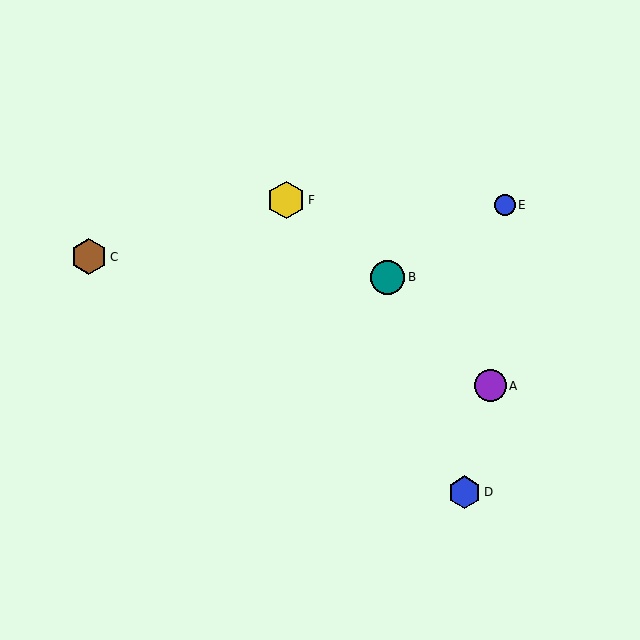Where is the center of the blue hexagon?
The center of the blue hexagon is at (465, 492).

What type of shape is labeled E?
Shape E is a blue circle.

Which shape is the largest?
The yellow hexagon (labeled F) is the largest.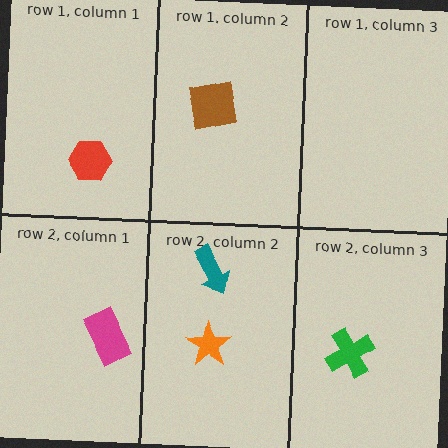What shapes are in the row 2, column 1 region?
The magenta rectangle.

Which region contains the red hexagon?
The row 1, column 1 region.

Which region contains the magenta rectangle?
The row 2, column 1 region.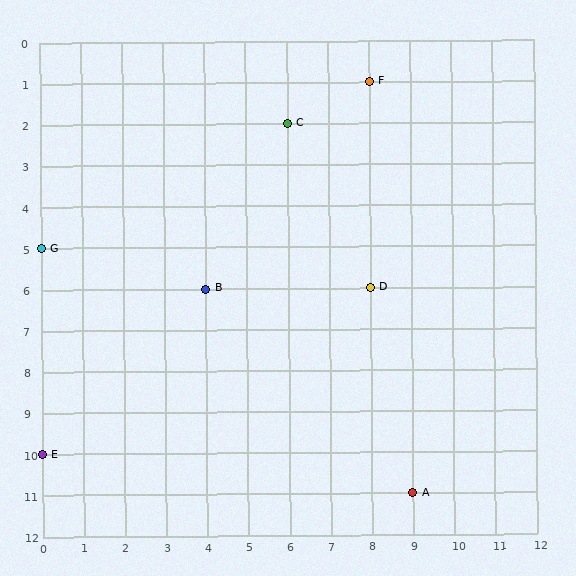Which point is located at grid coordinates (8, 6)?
Point D is at (8, 6).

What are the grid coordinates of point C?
Point C is at grid coordinates (6, 2).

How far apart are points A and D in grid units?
Points A and D are 1 column and 5 rows apart (about 5.1 grid units diagonally).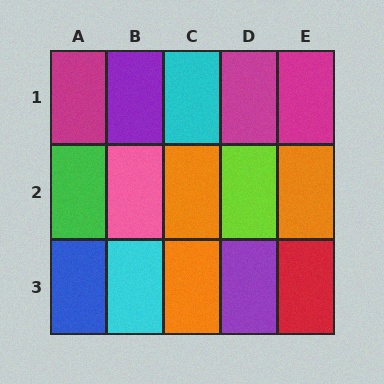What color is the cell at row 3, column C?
Orange.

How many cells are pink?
1 cell is pink.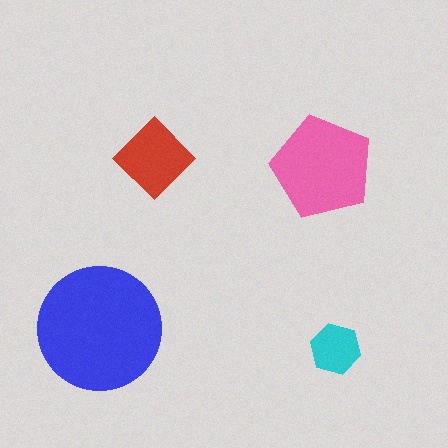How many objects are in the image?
There are 4 objects in the image.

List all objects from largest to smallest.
The blue circle, the pink pentagon, the red diamond, the cyan hexagon.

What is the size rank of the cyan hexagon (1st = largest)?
4th.